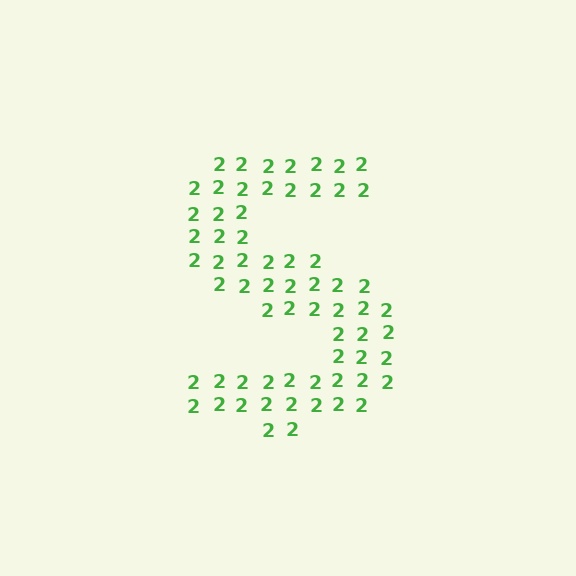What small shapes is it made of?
It is made of small digit 2's.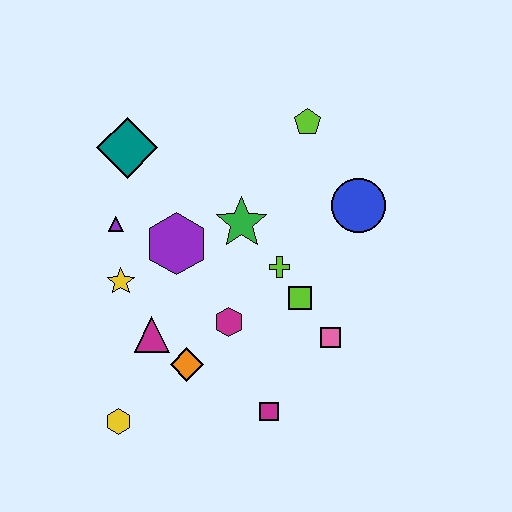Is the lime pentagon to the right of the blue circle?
No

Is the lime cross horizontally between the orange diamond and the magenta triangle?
No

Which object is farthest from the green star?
The yellow hexagon is farthest from the green star.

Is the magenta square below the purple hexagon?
Yes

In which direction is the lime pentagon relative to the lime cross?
The lime pentagon is above the lime cross.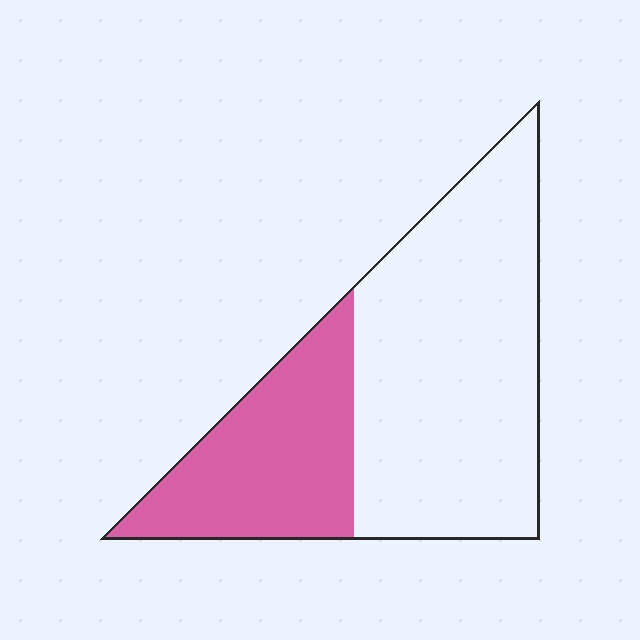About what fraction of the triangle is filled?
About one third (1/3).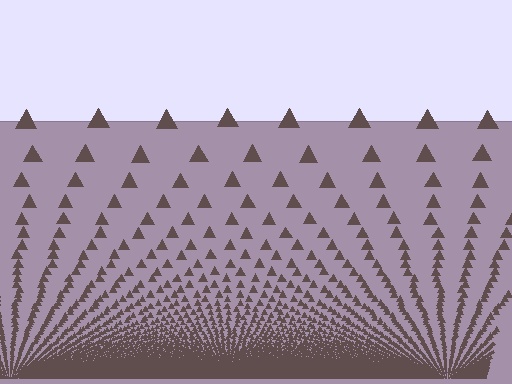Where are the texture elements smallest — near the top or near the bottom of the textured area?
Near the bottom.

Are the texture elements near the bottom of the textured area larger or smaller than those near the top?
Smaller. The gradient is inverted — elements near the bottom are smaller and denser.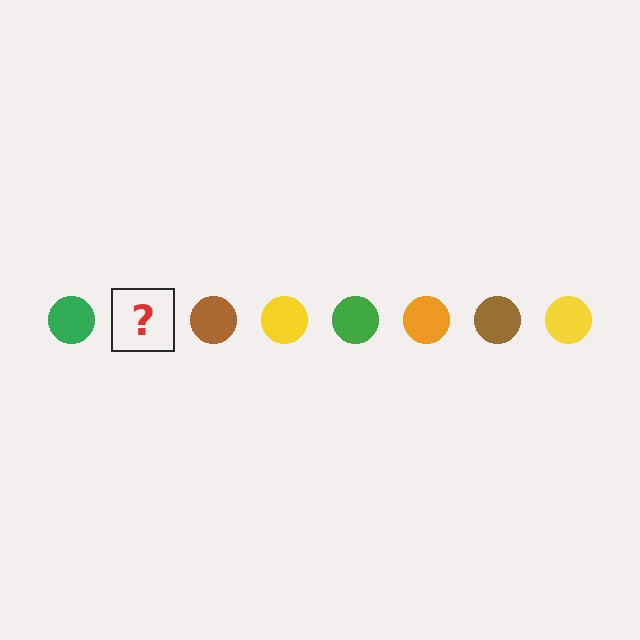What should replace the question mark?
The question mark should be replaced with an orange circle.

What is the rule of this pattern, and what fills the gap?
The rule is that the pattern cycles through green, orange, brown, yellow circles. The gap should be filled with an orange circle.